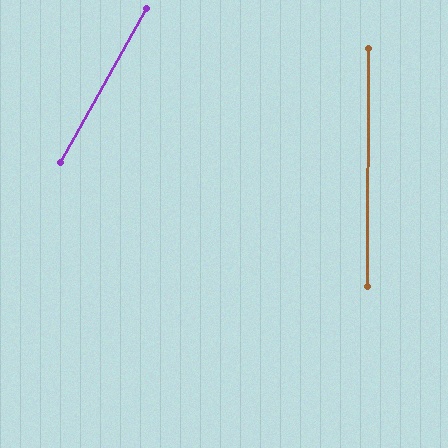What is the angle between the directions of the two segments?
Approximately 29 degrees.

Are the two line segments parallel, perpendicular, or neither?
Neither parallel nor perpendicular — they differ by about 29°.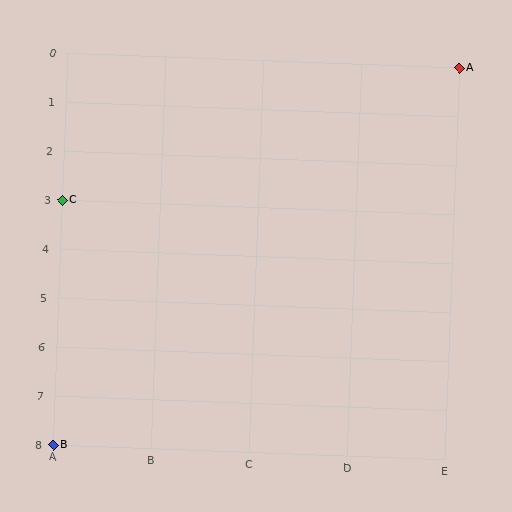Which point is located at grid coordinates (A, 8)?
Point B is at (A, 8).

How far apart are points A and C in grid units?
Points A and C are 4 columns and 3 rows apart (about 5.0 grid units diagonally).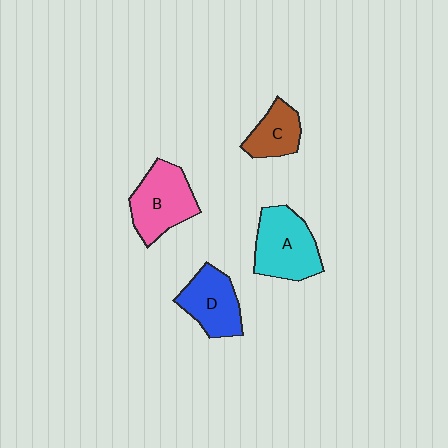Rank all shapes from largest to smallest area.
From largest to smallest: A (cyan), B (pink), D (blue), C (brown).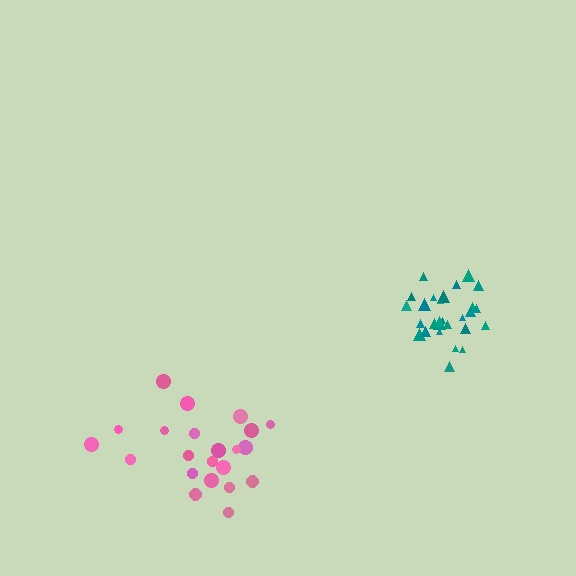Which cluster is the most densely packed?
Teal.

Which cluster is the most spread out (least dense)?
Pink.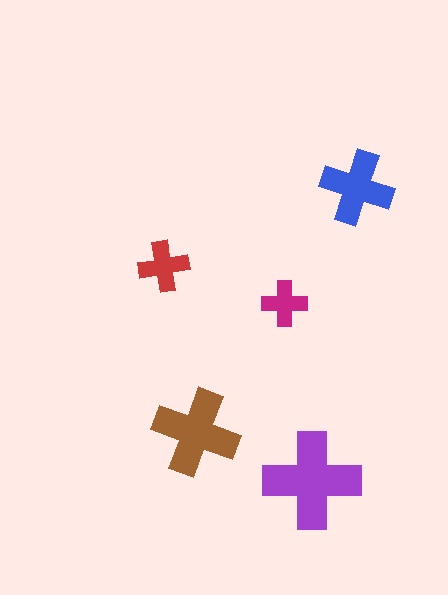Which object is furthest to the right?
The blue cross is rightmost.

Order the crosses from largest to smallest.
the purple one, the brown one, the blue one, the red one, the magenta one.